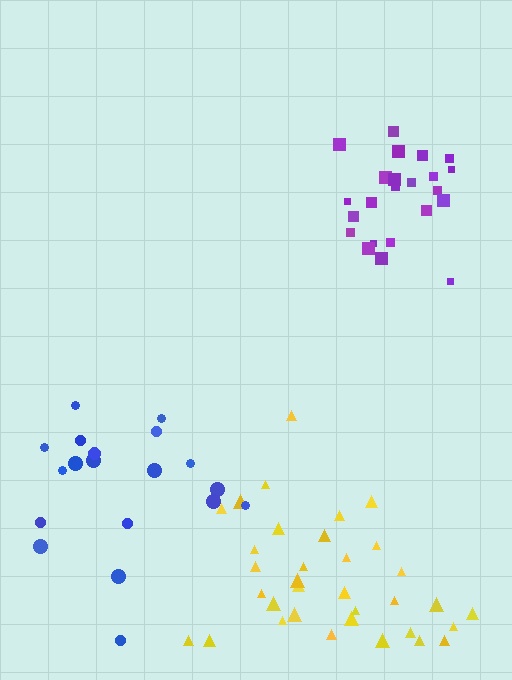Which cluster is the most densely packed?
Purple.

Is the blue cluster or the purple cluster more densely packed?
Purple.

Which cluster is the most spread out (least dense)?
Blue.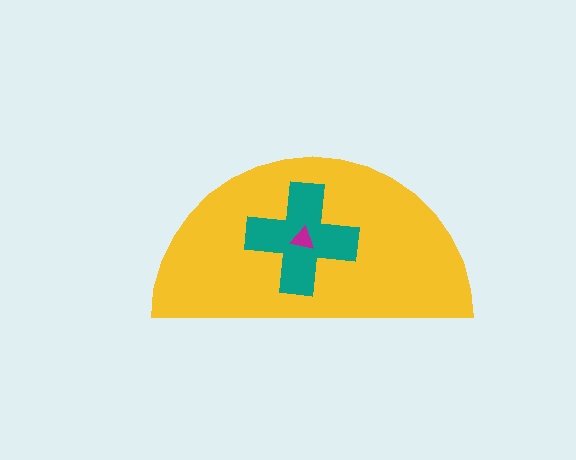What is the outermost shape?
The yellow semicircle.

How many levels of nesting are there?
3.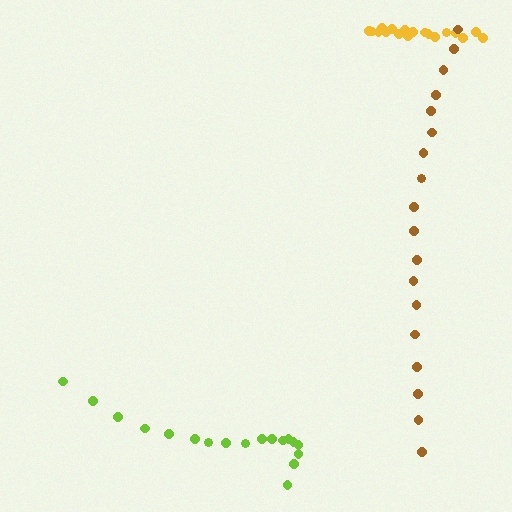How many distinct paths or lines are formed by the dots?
There are 3 distinct paths.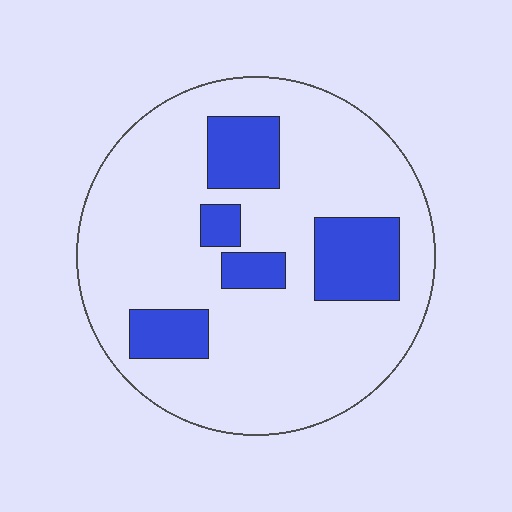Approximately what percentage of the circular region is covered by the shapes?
Approximately 20%.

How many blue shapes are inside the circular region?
5.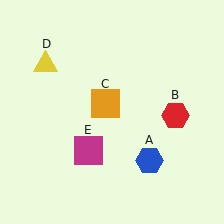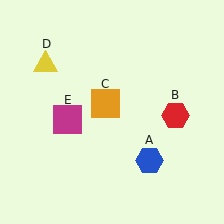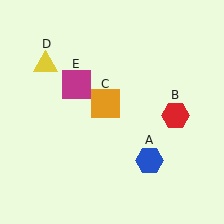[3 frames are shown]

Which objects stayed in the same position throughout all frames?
Blue hexagon (object A) and red hexagon (object B) and orange square (object C) and yellow triangle (object D) remained stationary.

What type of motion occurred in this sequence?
The magenta square (object E) rotated clockwise around the center of the scene.